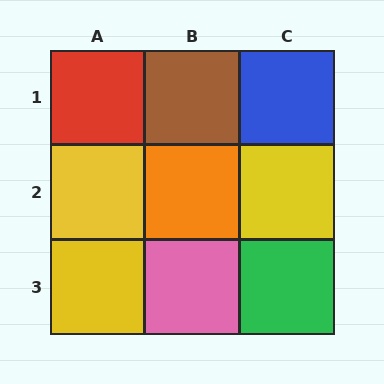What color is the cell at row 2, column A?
Yellow.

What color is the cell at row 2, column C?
Yellow.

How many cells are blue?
1 cell is blue.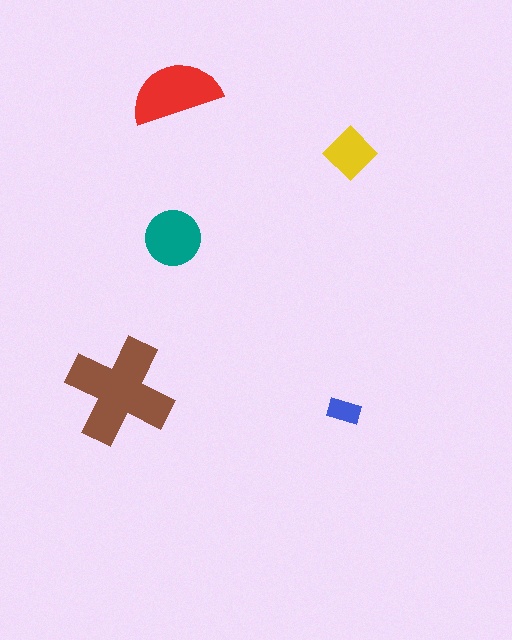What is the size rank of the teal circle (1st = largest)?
3rd.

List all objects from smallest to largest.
The blue rectangle, the yellow diamond, the teal circle, the red semicircle, the brown cross.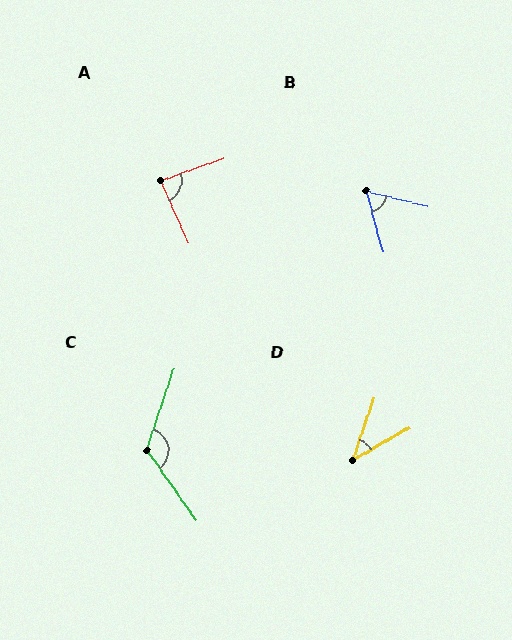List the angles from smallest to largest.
D (42°), B (60°), A (86°), C (126°).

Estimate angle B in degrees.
Approximately 60 degrees.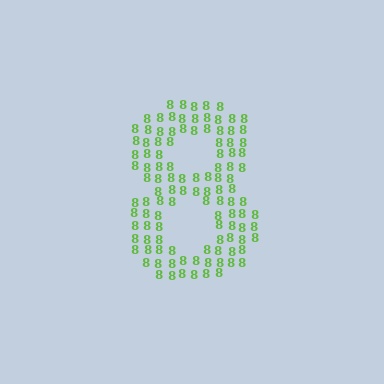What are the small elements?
The small elements are digit 8's.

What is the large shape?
The large shape is the digit 8.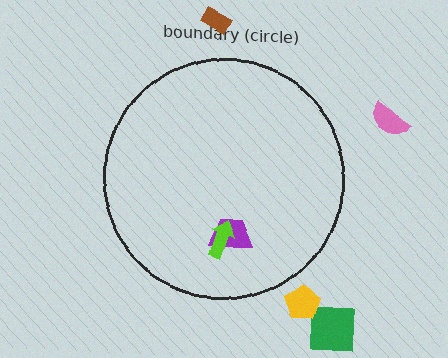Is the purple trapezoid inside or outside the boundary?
Inside.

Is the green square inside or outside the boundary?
Outside.